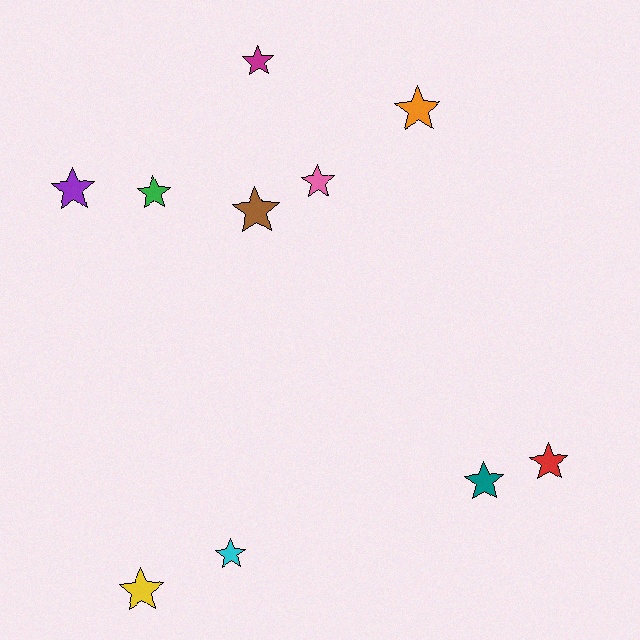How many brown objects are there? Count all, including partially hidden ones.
There is 1 brown object.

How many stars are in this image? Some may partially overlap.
There are 10 stars.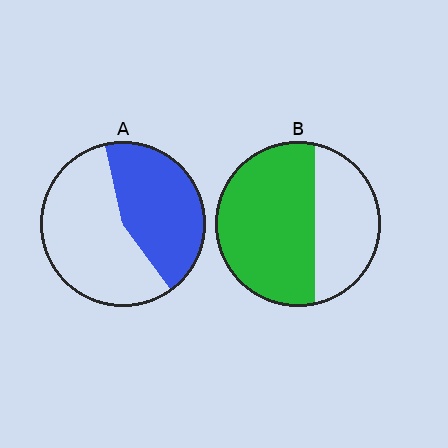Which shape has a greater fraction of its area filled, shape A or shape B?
Shape B.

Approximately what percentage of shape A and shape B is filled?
A is approximately 45% and B is approximately 65%.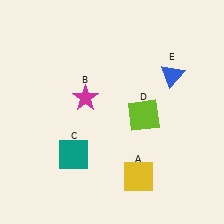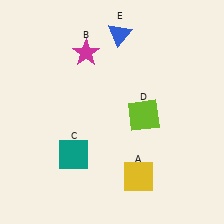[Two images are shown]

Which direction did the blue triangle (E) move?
The blue triangle (E) moved left.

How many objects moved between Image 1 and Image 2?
2 objects moved between the two images.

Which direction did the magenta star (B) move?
The magenta star (B) moved up.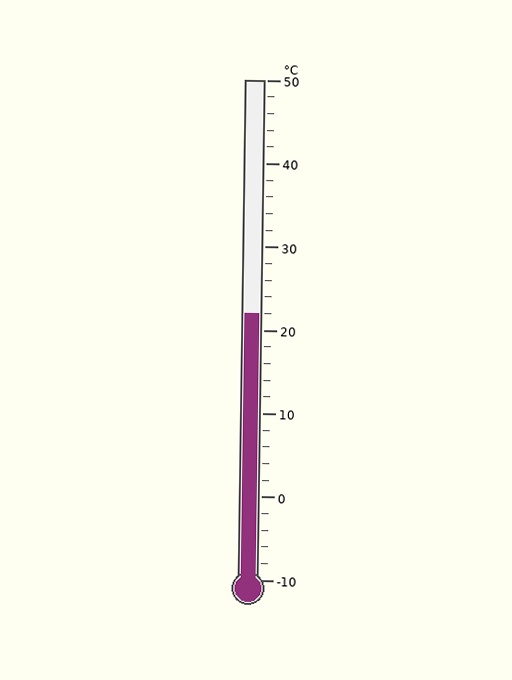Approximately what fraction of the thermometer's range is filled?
The thermometer is filled to approximately 55% of its range.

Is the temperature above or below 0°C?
The temperature is above 0°C.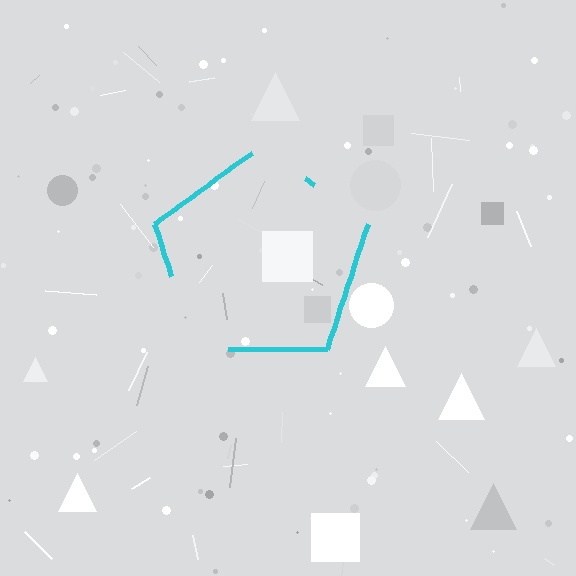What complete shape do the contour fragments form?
The contour fragments form a pentagon.